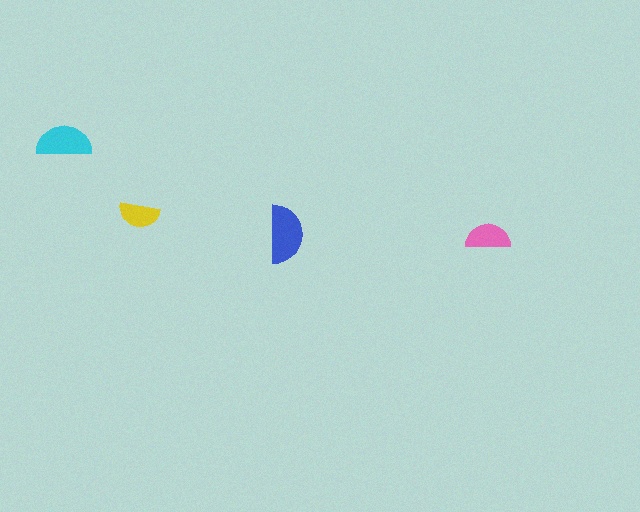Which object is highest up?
The cyan semicircle is topmost.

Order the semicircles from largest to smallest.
the blue one, the cyan one, the pink one, the yellow one.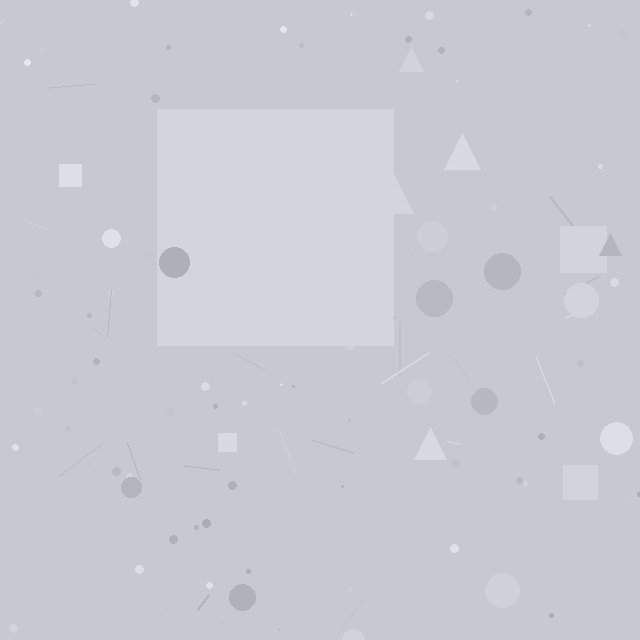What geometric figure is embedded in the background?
A square is embedded in the background.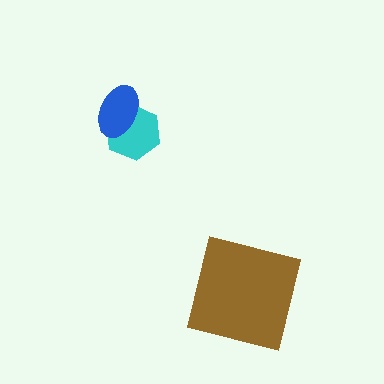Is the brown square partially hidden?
No, no other shape covers it.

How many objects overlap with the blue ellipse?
1 object overlaps with the blue ellipse.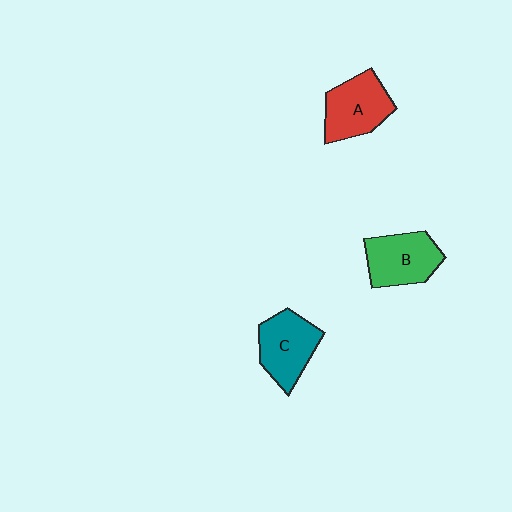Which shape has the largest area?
Shape A (red).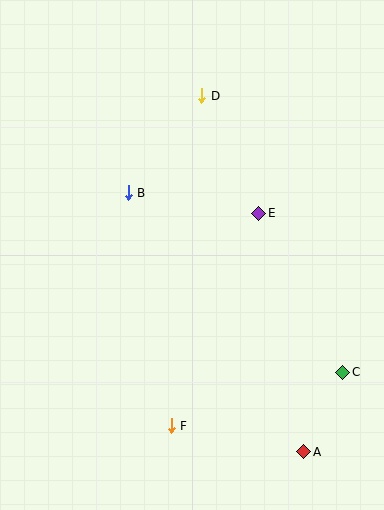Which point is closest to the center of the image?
Point E at (259, 213) is closest to the center.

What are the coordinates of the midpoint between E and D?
The midpoint between E and D is at (230, 154).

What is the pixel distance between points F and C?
The distance between F and C is 180 pixels.